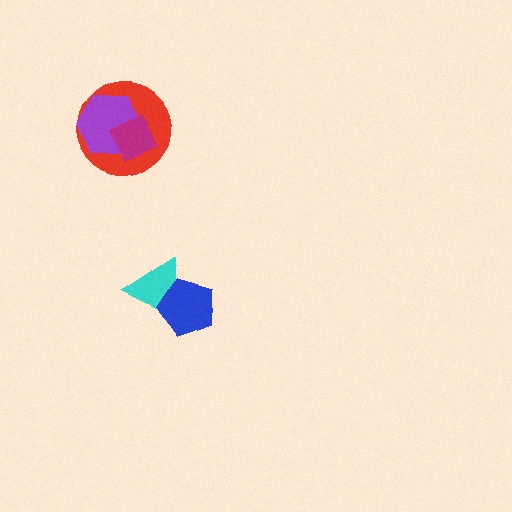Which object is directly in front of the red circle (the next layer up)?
The purple hexagon is directly in front of the red circle.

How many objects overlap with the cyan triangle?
1 object overlaps with the cyan triangle.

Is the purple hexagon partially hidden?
Yes, it is partially covered by another shape.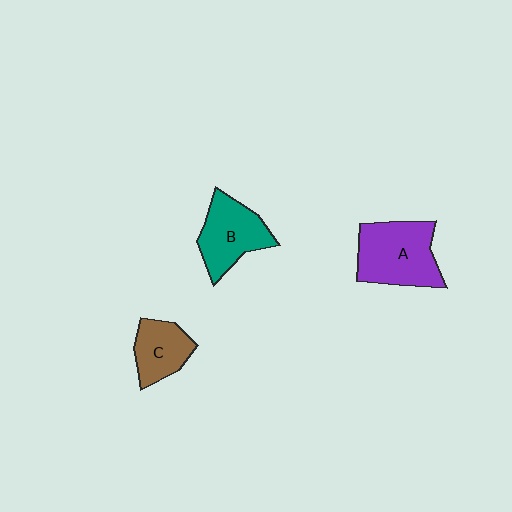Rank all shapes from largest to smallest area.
From largest to smallest: A (purple), B (teal), C (brown).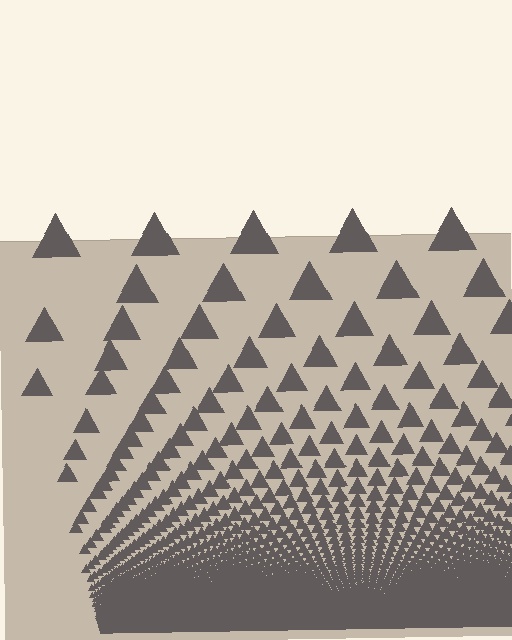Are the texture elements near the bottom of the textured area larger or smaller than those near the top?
Smaller. The gradient is inverted — elements near the bottom are smaller and denser.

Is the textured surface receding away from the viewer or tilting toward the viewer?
The surface appears to tilt toward the viewer. Texture elements get larger and sparser toward the top.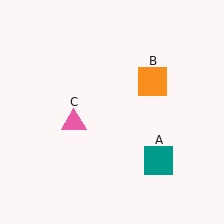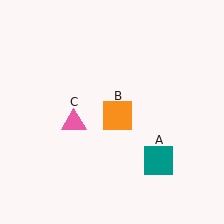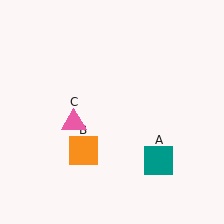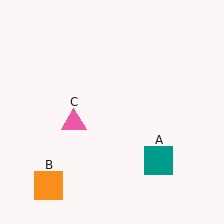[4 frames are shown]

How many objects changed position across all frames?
1 object changed position: orange square (object B).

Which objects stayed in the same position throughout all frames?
Teal square (object A) and pink triangle (object C) remained stationary.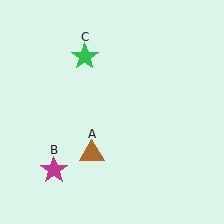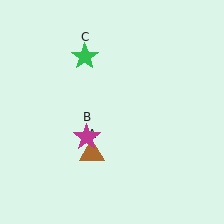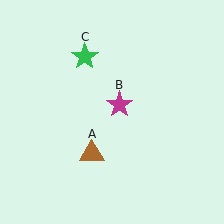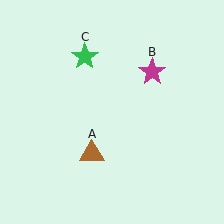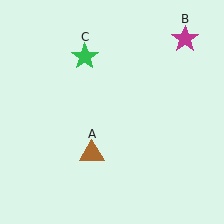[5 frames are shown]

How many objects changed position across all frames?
1 object changed position: magenta star (object B).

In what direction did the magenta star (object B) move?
The magenta star (object B) moved up and to the right.